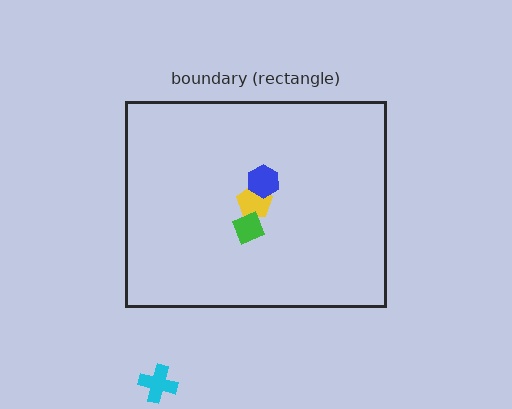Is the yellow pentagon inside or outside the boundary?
Inside.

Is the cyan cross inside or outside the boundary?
Outside.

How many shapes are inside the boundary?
3 inside, 1 outside.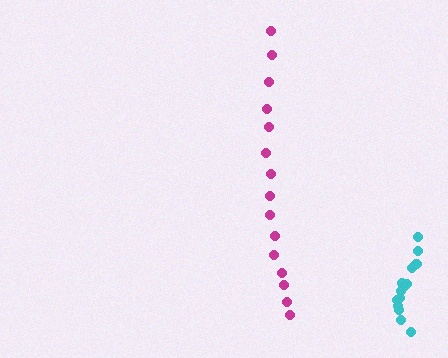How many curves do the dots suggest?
There are 2 distinct paths.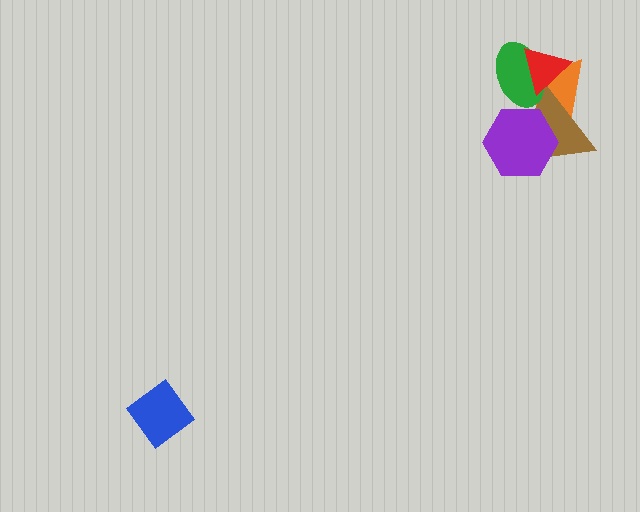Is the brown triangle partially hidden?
Yes, it is partially covered by another shape.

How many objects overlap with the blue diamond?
0 objects overlap with the blue diamond.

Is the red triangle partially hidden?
No, no other shape covers it.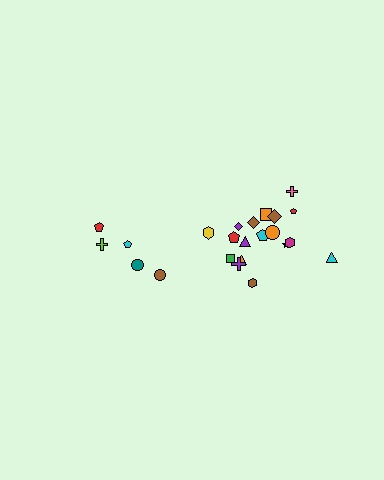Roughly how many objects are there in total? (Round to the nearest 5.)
Roughly 25 objects in total.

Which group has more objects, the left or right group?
The right group.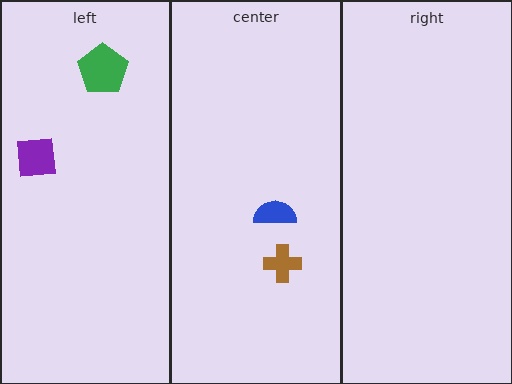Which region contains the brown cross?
The center region.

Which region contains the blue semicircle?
The center region.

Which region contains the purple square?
The left region.